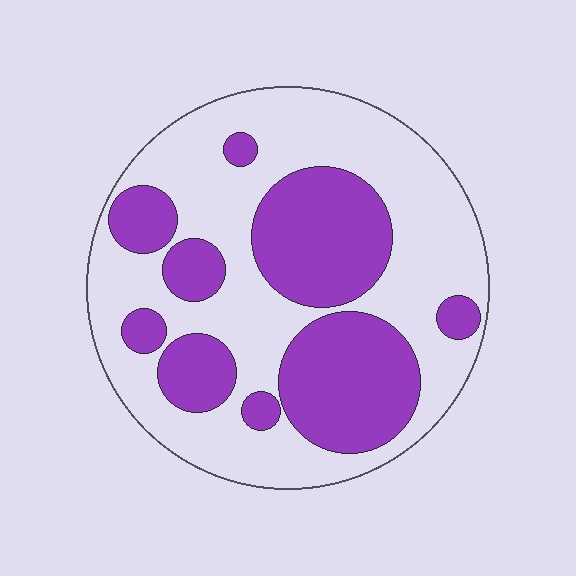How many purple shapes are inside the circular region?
9.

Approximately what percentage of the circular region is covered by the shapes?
Approximately 40%.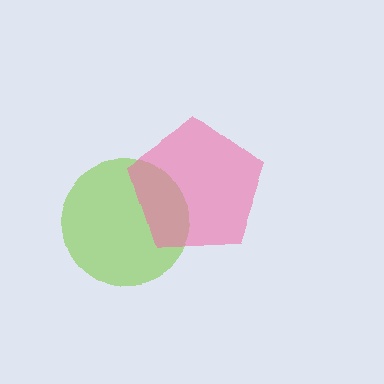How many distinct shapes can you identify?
There are 2 distinct shapes: a lime circle, a pink pentagon.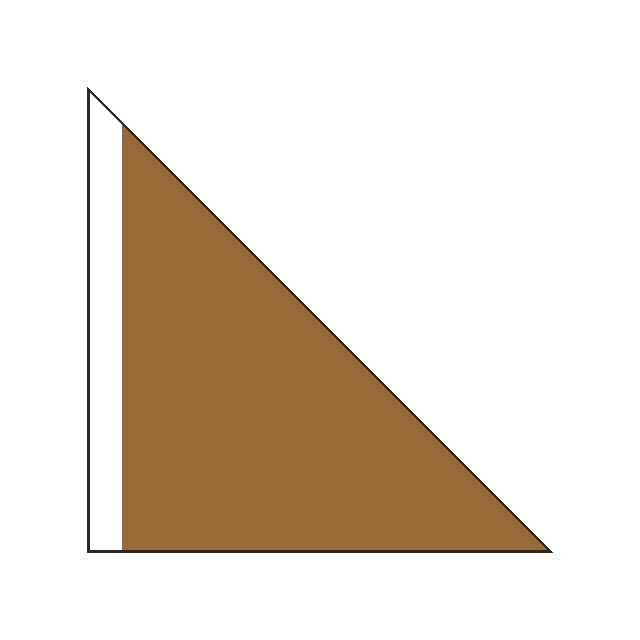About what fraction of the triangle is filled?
About seven eighths (7/8).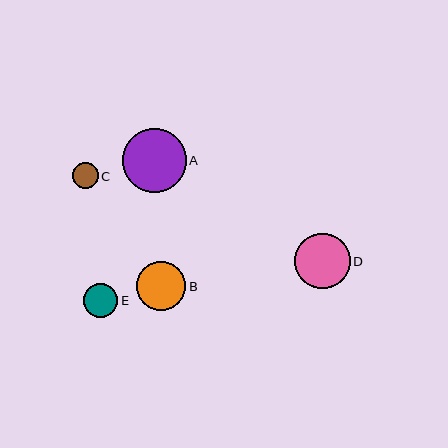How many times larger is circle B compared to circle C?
Circle B is approximately 1.9 times the size of circle C.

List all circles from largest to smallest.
From largest to smallest: A, D, B, E, C.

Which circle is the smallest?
Circle C is the smallest with a size of approximately 26 pixels.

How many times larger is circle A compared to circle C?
Circle A is approximately 2.5 times the size of circle C.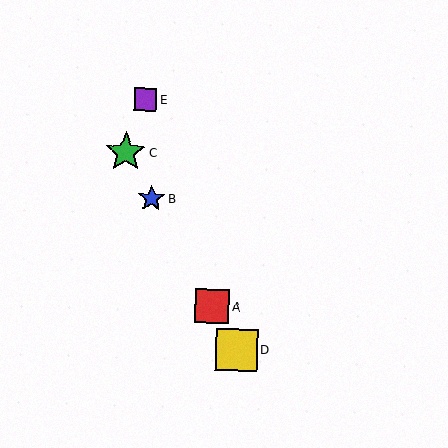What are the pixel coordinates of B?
Object B is at (152, 198).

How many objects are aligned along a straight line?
4 objects (A, B, C, D) are aligned along a straight line.